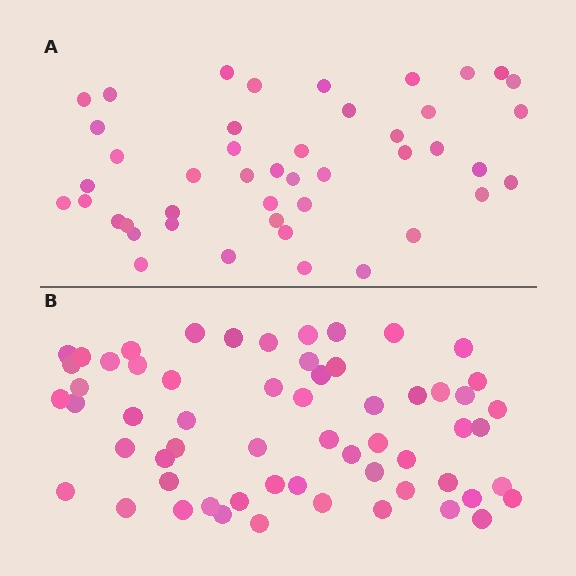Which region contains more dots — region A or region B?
Region B (the bottom region) has more dots.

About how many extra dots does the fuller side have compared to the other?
Region B has approximately 15 more dots than region A.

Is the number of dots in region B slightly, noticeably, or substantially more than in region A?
Region B has noticeably more, but not dramatically so. The ratio is roughly 1.3 to 1.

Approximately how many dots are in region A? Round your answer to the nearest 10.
About 40 dots. (The exact count is 45, which rounds to 40.)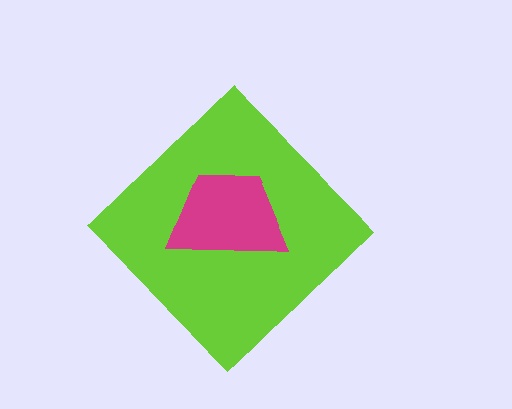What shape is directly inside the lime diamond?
The magenta trapezoid.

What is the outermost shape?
The lime diamond.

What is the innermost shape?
The magenta trapezoid.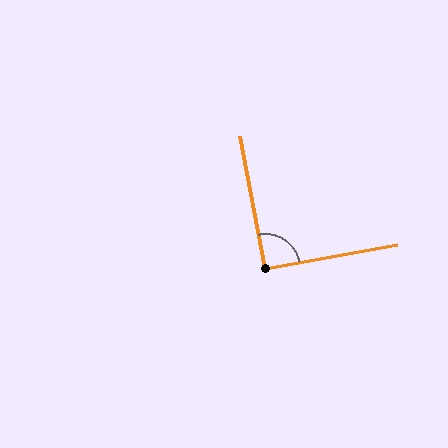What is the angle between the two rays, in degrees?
Approximately 90 degrees.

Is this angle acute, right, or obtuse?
It is approximately a right angle.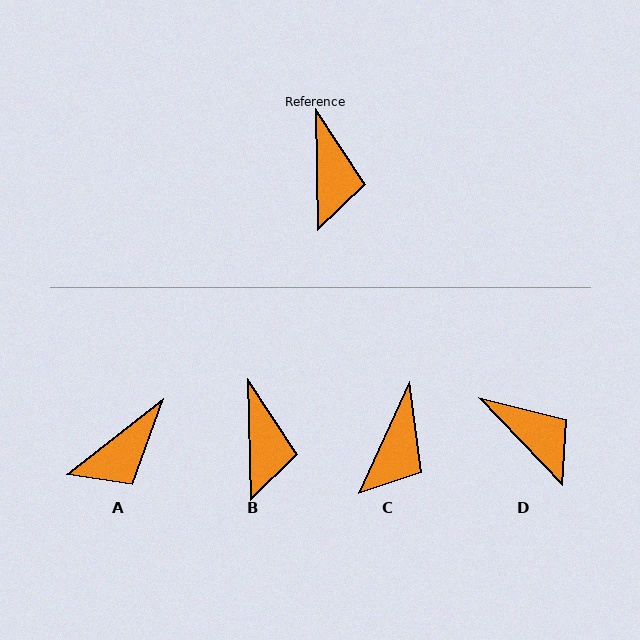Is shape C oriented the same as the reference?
No, it is off by about 26 degrees.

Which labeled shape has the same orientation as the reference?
B.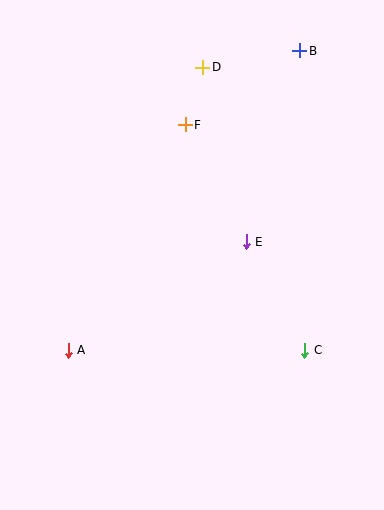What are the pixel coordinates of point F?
Point F is at (185, 125).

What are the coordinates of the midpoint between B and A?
The midpoint between B and A is at (184, 201).